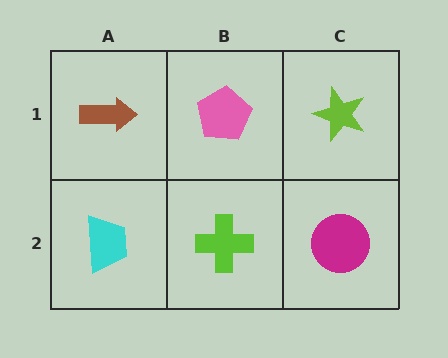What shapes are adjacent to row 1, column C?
A magenta circle (row 2, column C), a pink pentagon (row 1, column B).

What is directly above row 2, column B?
A pink pentagon.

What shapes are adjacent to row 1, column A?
A cyan trapezoid (row 2, column A), a pink pentagon (row 1, column B).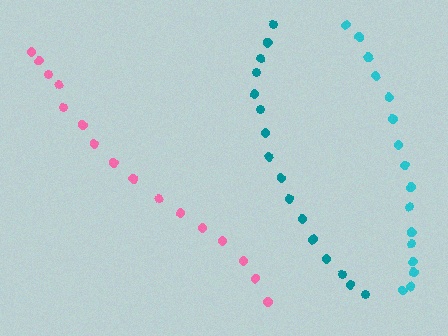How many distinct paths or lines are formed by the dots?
There are 3 distinct paths.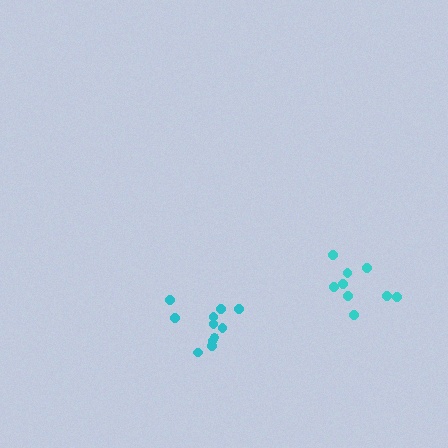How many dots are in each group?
Group 1: 11 dots, Group 2: 9 dots (20 total).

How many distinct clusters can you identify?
There are 2 distinct clusters.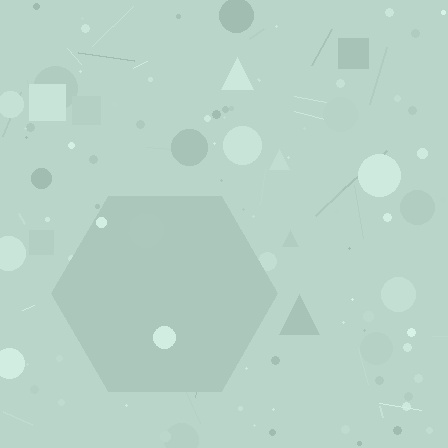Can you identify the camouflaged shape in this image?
The camouflaged shape is a hexagon.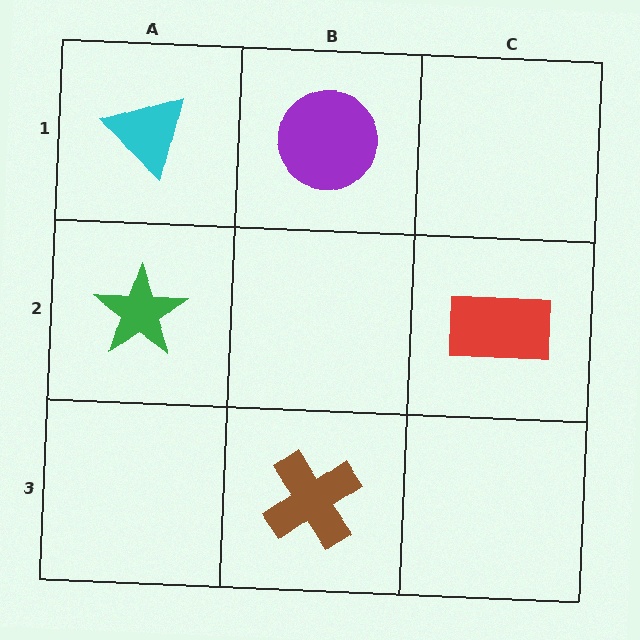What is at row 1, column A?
A cyan triangle.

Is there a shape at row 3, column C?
No, that cell is empty.